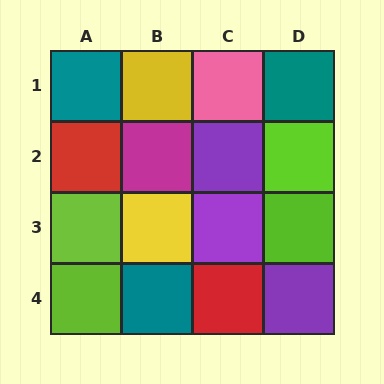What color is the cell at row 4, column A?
Lime.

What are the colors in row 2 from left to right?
Red, magenta, purple, lime.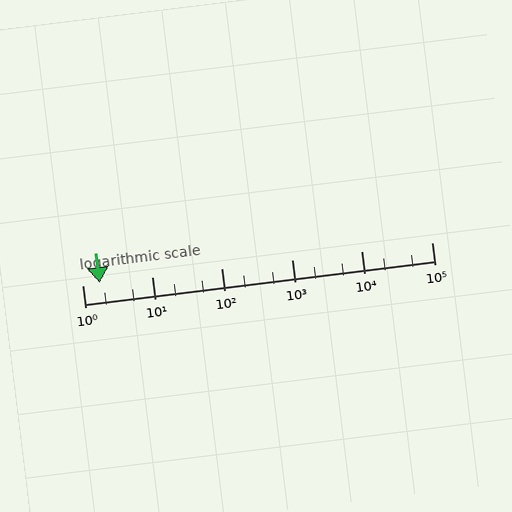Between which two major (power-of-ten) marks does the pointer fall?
The pointer is between 1 and 10.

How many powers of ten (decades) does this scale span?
The scale spans 5 decades, from 1 to 100000.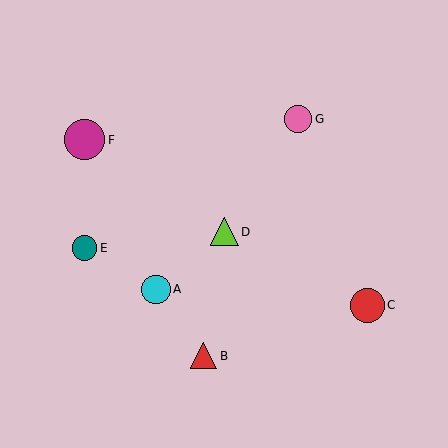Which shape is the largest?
The magenta circle (labeled F) is the largest.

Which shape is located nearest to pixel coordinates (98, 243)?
The teal circle (labeled E) at (84, 248) is nearest to that location.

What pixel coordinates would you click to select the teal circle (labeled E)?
Click at (84, 248) to select the teal circle E.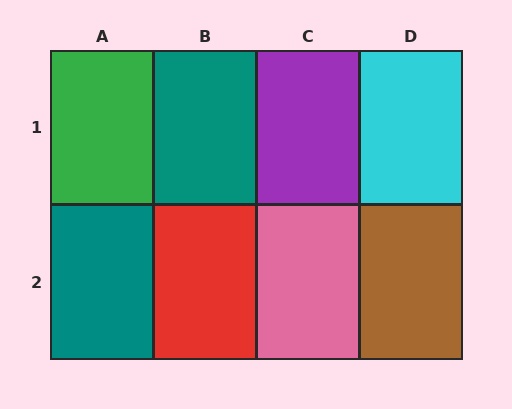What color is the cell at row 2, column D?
Brown.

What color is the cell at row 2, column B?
Red.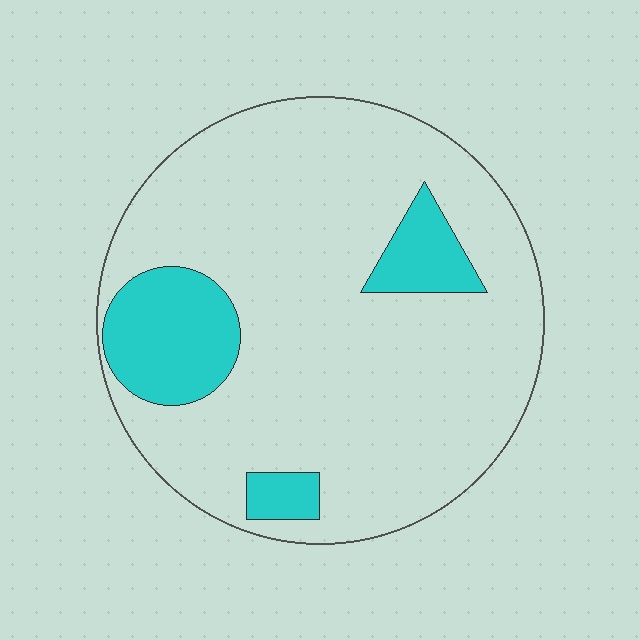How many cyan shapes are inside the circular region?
3.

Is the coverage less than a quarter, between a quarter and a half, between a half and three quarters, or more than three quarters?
Less than a quarter.